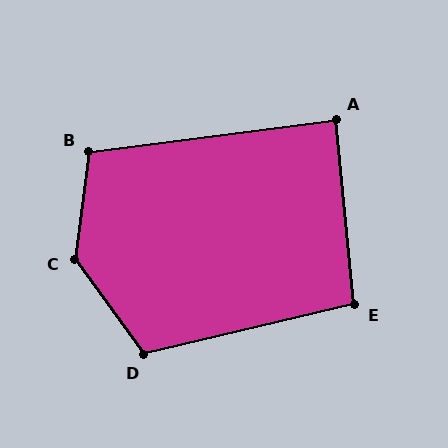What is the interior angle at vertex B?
Approximately 105 degrees (obtuse).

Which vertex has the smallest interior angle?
A, at approximately 88 degrees.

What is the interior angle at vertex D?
Approximately 112 degrees (obtuse).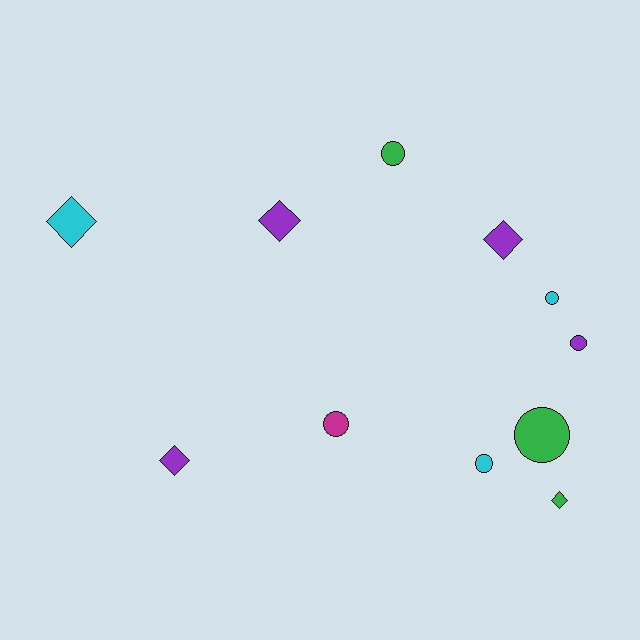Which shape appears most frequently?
Circle, with 6 objects.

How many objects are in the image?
There are 11 objects.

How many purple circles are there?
There is 1 purple circle.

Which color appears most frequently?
Purple, with 4 objects.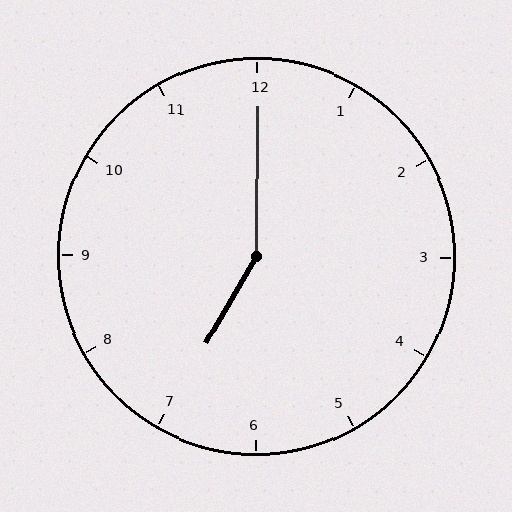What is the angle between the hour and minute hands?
Approximately 150 degrees.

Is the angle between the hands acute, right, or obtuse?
It is obtuse.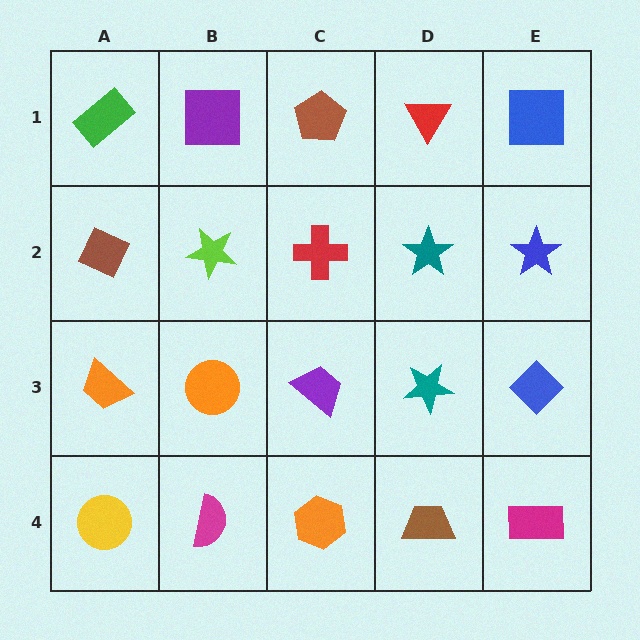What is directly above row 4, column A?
An orange trapezoid.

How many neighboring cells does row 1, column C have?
3.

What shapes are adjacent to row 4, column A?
An orange trapezoid (row 3, column A), a magenta semicircle (row 4, column B).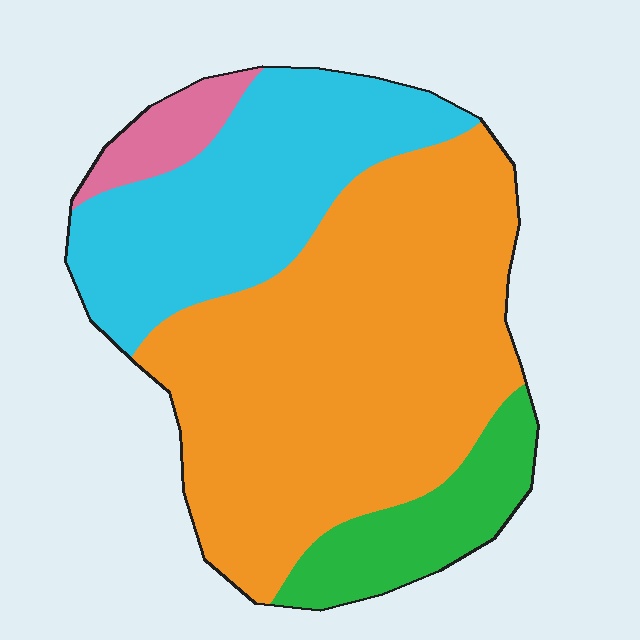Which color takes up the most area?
Orange, at roughly 55%.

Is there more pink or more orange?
Orange.